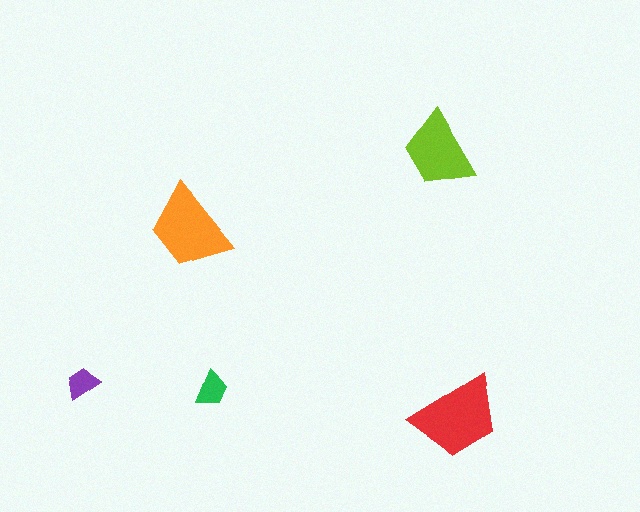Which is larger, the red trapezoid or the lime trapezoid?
The red one.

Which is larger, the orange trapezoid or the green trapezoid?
The orange one.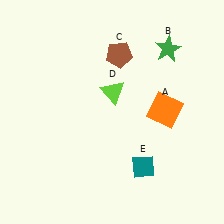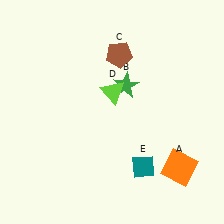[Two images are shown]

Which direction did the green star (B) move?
The green star (B) moved left.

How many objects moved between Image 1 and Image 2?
2 objects moved between the two images.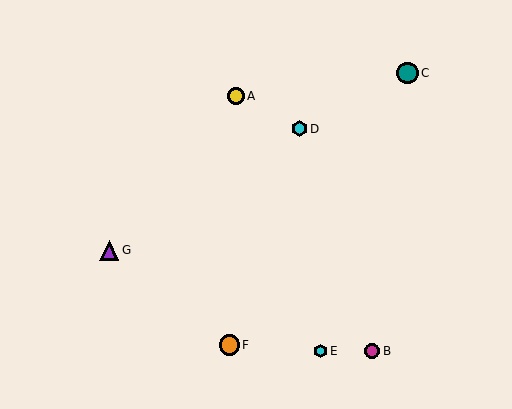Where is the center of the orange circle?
The center of the orange circle is at (229, 345).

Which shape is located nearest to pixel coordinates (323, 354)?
The cyan hexagon (labeled E) at (321, 351) is nearest to that location.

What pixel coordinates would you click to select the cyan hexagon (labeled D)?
Click at (299, 129) to select the cyan hexagon D.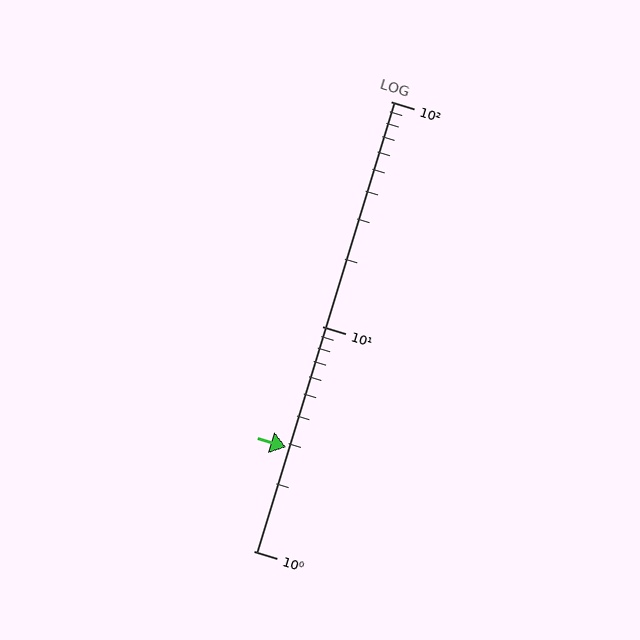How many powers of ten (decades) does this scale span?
The scale spans 2 decades, from 1 to 100.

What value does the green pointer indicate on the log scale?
The pointer indicates approximately 2.9.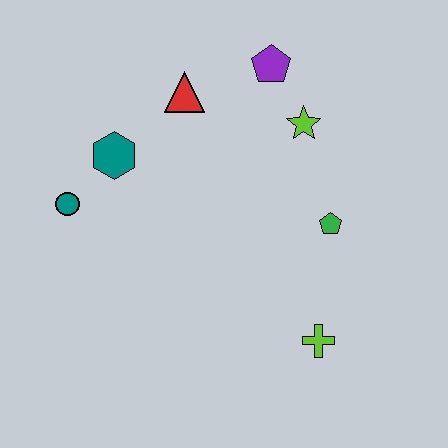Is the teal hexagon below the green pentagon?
No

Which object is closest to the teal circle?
The teal hexagon is closest to the teal circle.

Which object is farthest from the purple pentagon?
The lime cross is farthest from the purple pentagon.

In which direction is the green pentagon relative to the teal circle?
The green pentagon is to the right of the teal circle.